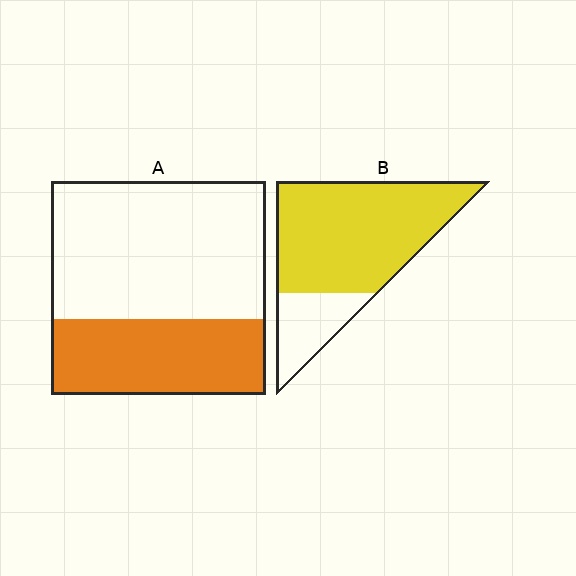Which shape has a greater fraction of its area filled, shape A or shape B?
Shape B.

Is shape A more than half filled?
No.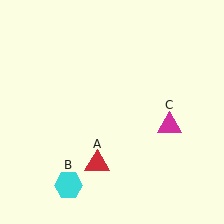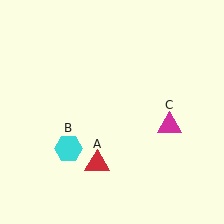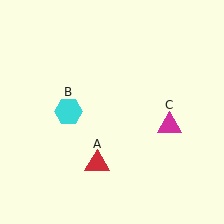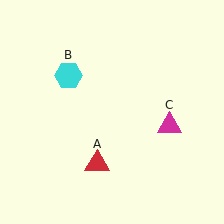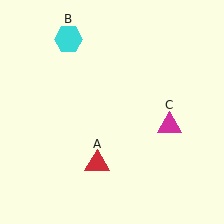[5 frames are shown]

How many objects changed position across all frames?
1 object changed position: cyan hexagon (object B).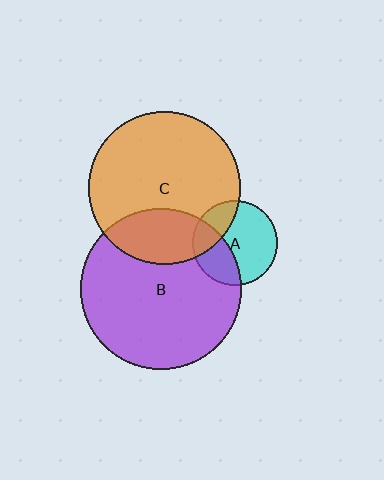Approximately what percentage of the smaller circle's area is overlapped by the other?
Approximately 25%.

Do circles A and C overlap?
Yes.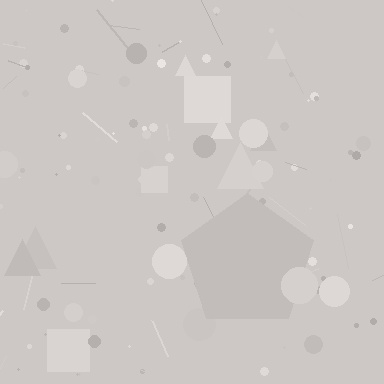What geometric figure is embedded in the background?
A pentagon is embedded in the background.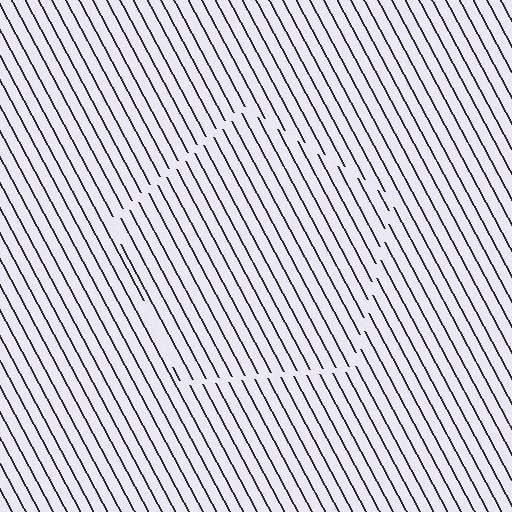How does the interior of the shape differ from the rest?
The interior of the shape contains the same grating, shifted by half a period — the contour is defined by the phase discontinuity where line-ends from the inner and outer gratings abut.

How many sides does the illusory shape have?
5 sides — the line-ends trace a pentagon.